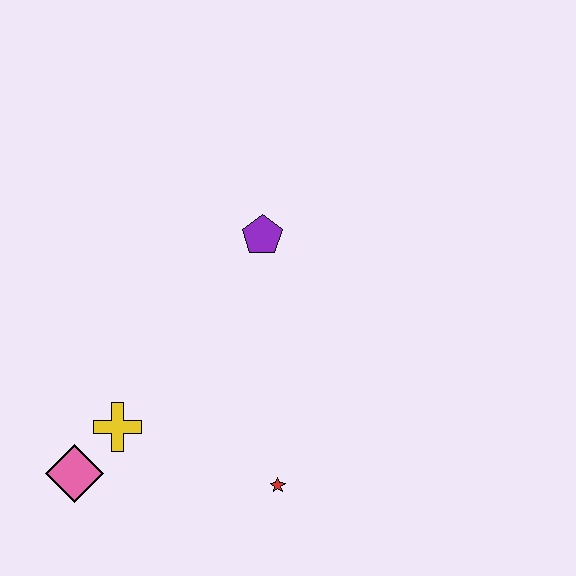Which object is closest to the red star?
The yellow cross is closest to the red star.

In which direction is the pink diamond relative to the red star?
The pink diamond is to the left of the red star.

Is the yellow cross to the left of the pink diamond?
No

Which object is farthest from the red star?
The purple pentagon is farthest from the red star.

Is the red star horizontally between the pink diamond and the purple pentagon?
No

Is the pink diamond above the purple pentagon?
No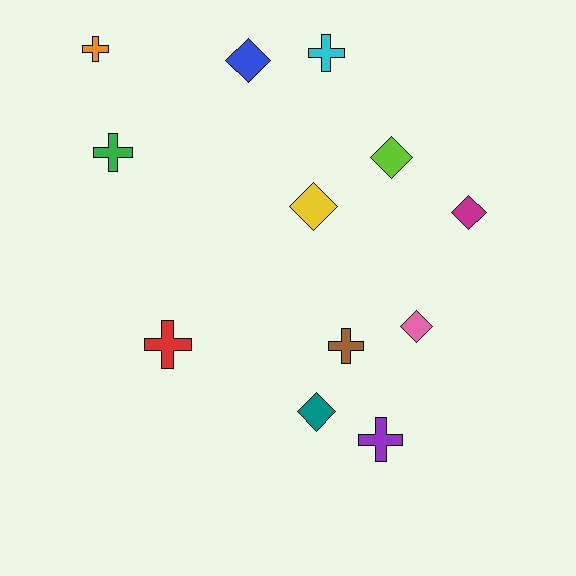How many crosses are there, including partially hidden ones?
There are 6 crosses.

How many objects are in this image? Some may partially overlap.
There are 12 objects.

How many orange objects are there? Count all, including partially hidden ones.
There is 1 orange object.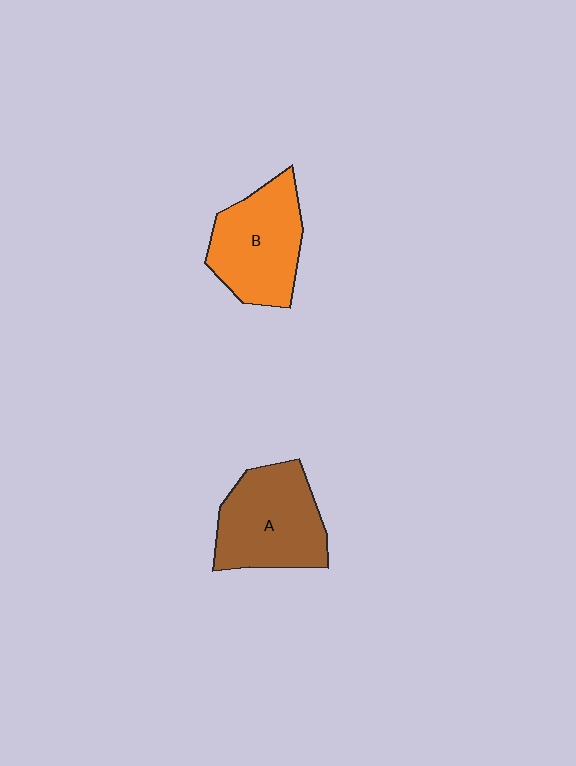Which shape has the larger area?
Shape A (brown).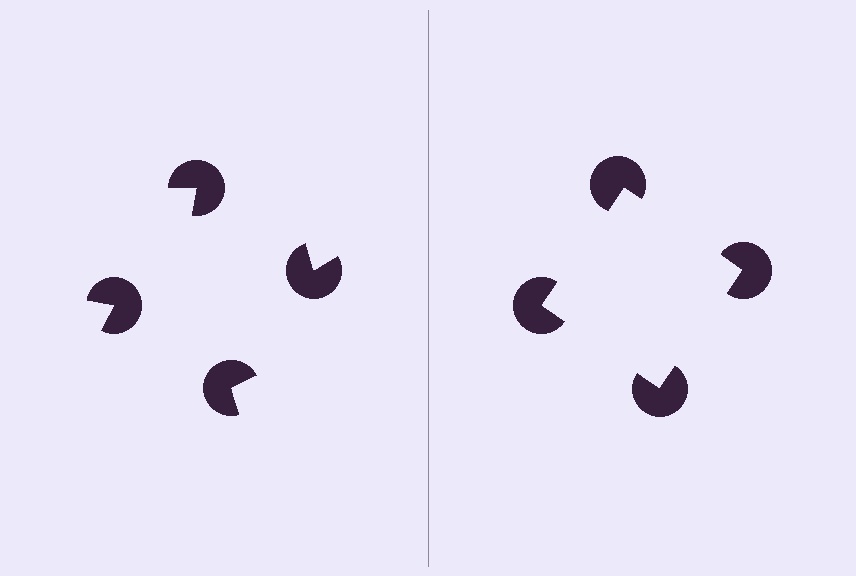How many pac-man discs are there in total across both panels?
8 — 4 on each side.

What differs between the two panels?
The pac-man discs are positioned identically on both sides; only the wedge orientations differ. On the right they align to a square; on the left they are misaligned.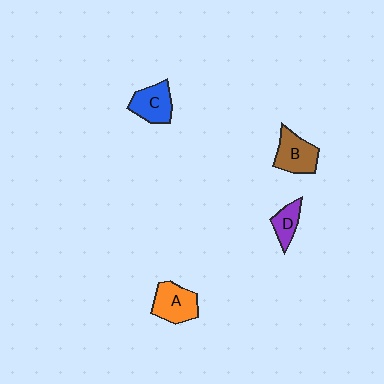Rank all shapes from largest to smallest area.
From largest to smallest: A (orange), B (brown), C (blue), D (purple).